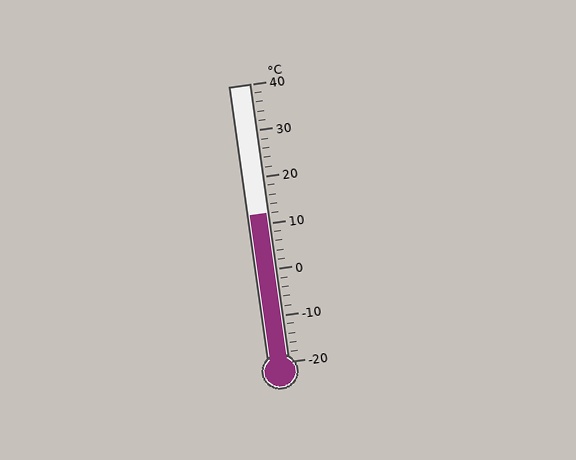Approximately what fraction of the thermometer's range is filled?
The thermometer is filled to approximately 55% of its range.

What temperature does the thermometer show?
The thermometer shows approximately 12°C.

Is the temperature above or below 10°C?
The temperature is above 10°C.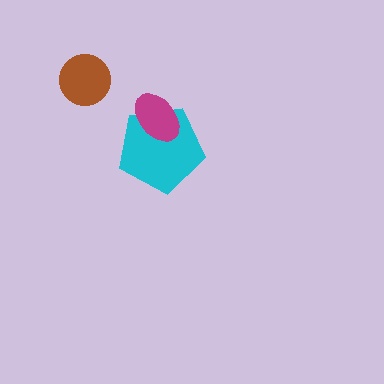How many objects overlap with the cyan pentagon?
1 object overlaps with the cyan pentagon.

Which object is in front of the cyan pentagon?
The magenta ellipse is in front of the cyan pentagon.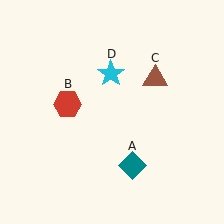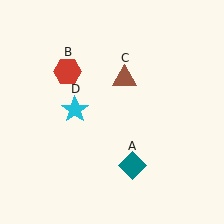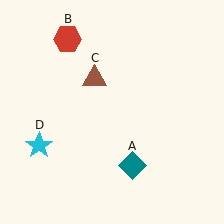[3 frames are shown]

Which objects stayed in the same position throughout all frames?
Teal diamond (object A) remained stationary.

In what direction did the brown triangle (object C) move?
The brown triangle (object C) moved left.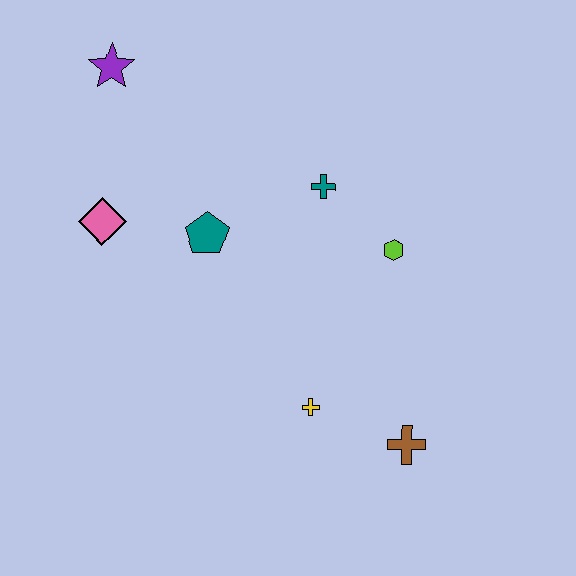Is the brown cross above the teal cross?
No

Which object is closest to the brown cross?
The yellow cross is closest to the brown cross.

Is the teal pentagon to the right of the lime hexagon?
No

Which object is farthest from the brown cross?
The purple star is farthest from the brown cross.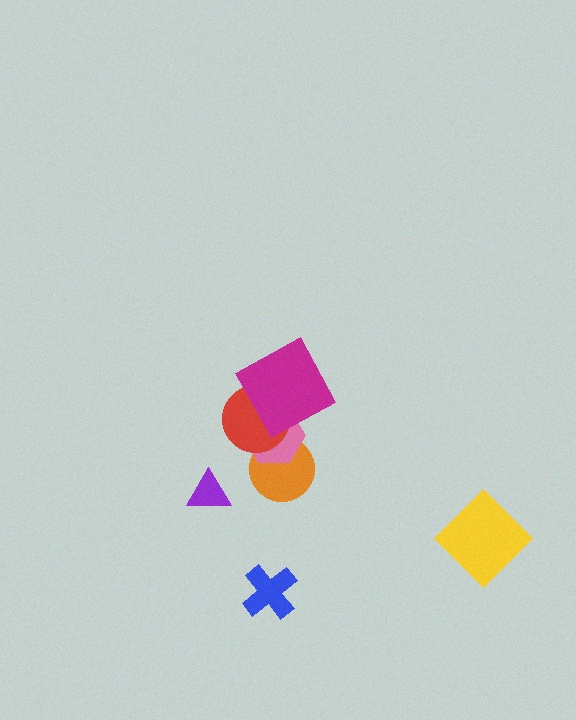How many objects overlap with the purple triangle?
0 objects overlap with the purple triangle.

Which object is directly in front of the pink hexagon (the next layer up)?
The red circle is directly in front of the pink hexagon.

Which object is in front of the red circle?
The magenta square is in front of the red circle.